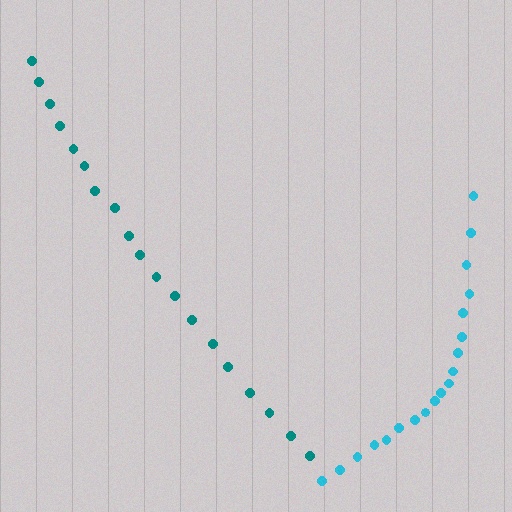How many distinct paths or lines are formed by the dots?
There are 2 distinct paths.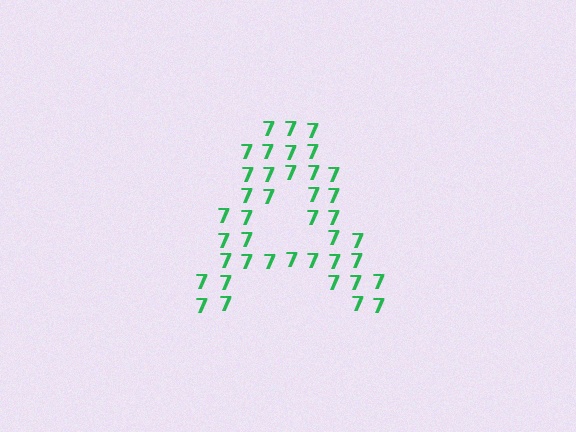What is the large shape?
The large shape is the letter A.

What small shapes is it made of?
It is made of small digit 7's.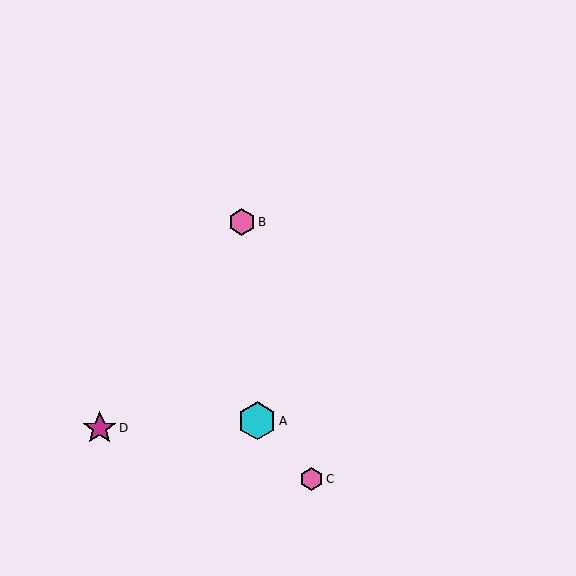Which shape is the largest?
The cyan hexagon (labeled A) is the largest.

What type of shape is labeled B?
Shape B is a pink hexagon.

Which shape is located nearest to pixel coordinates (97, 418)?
The magenta star (labeled D) at (100, 428) is nearest to that location.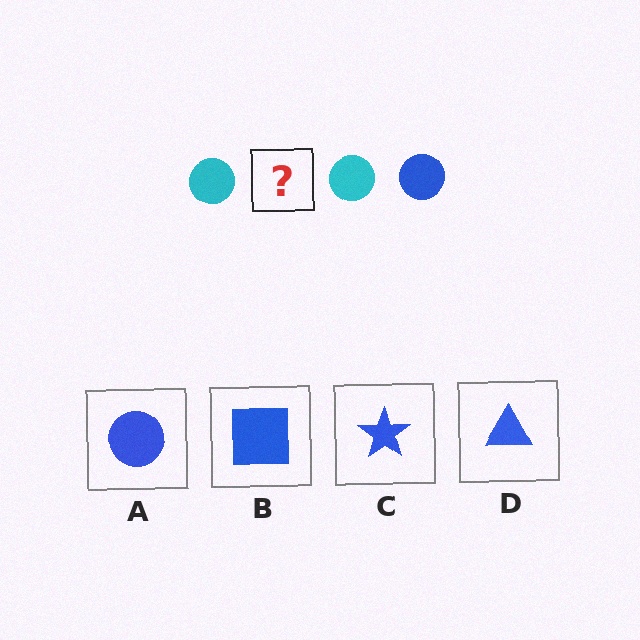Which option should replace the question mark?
Option A.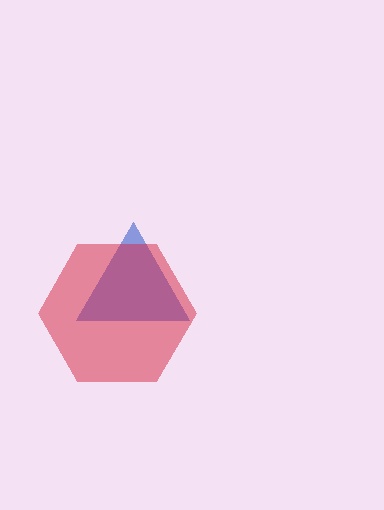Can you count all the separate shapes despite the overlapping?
Yes, there are 2 separate shapes.